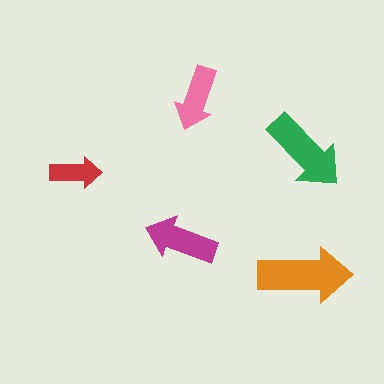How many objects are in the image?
There are 5 objects in the image.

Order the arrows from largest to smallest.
the orange one, the green one, the magenta one, the pink one, the red one.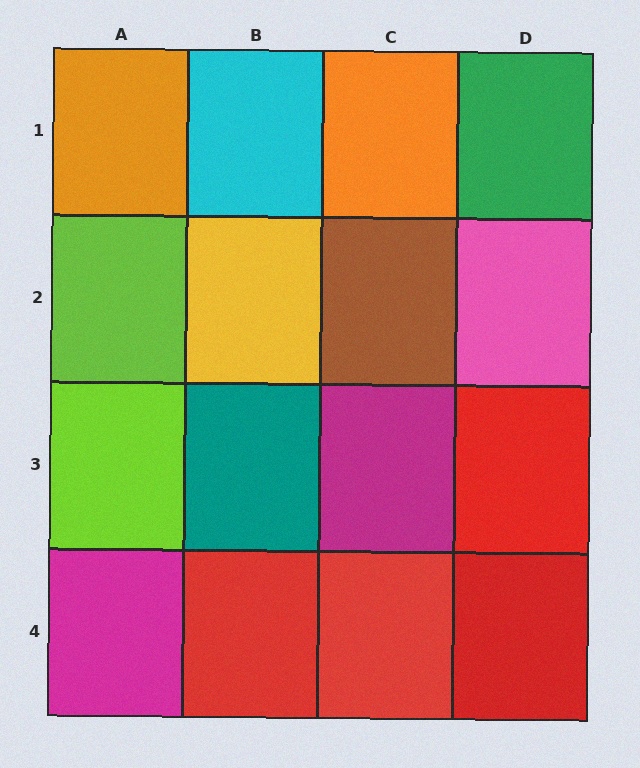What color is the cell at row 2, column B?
Yellow.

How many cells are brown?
1 cell is brown.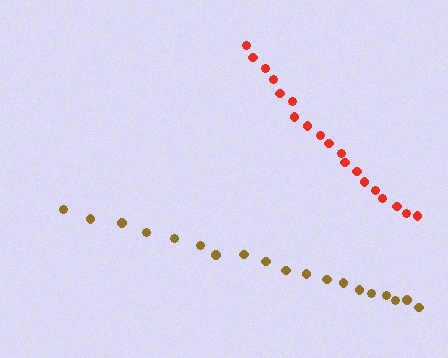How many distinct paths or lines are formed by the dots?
There are 2 distinct paths.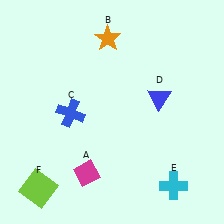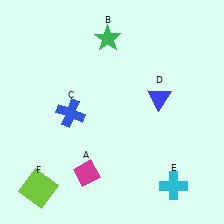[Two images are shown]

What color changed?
The star (B) changed from orange in Image 1 to green in Image 2.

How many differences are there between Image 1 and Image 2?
There is 1 difference between the two images.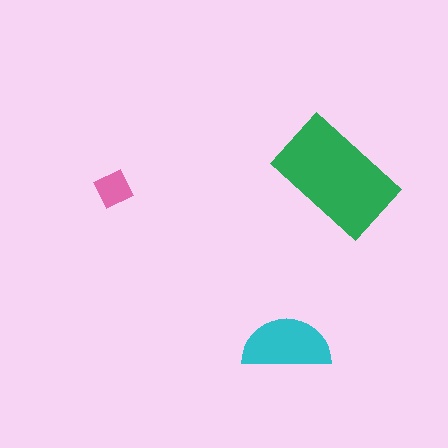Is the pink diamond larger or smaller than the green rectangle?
Smaller.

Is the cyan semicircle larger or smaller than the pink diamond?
Larger.